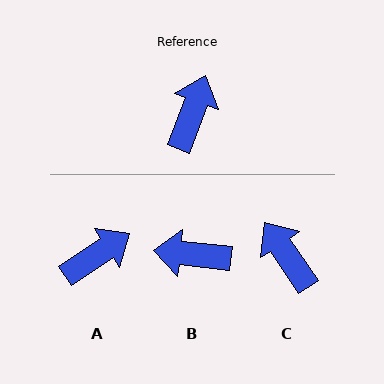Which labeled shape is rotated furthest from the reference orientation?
B, about 104 degrees away.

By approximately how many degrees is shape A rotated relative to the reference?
Approximately 36 degrees clockwise.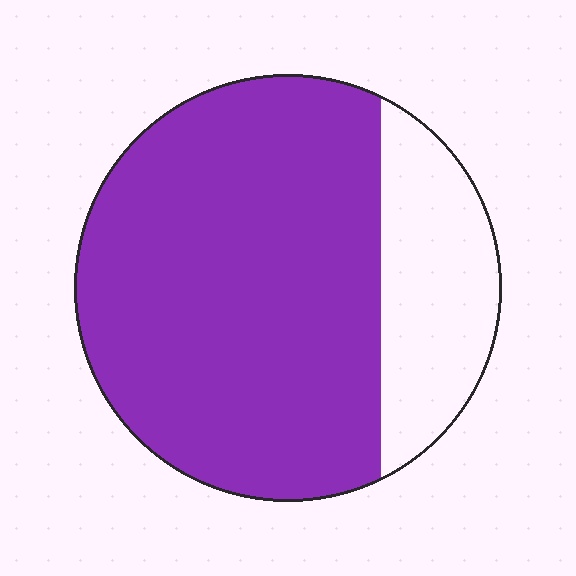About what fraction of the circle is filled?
About three quarters (3/4).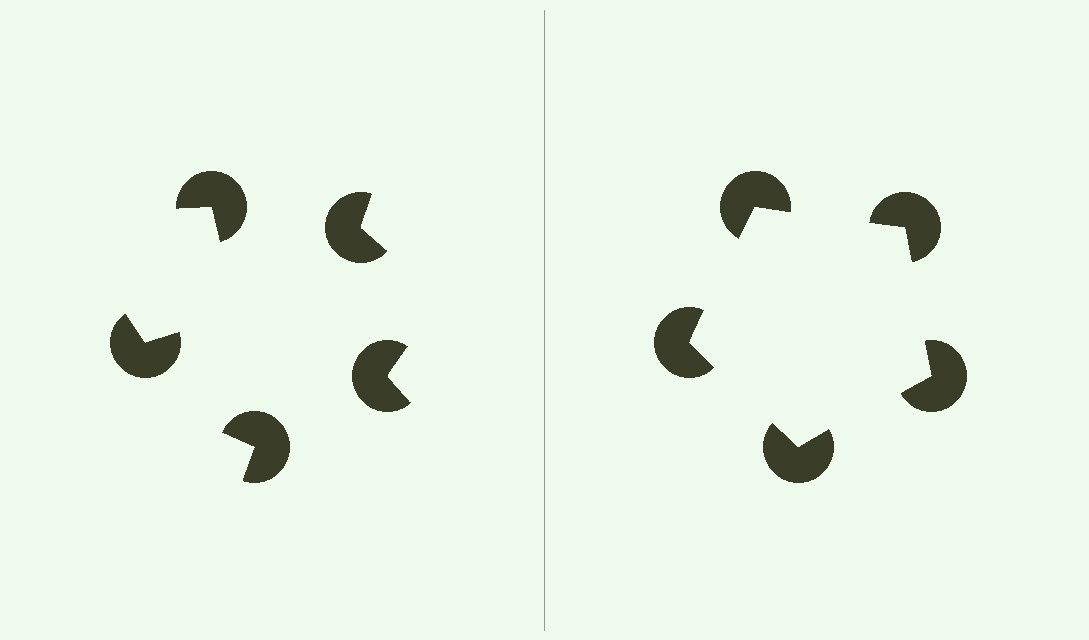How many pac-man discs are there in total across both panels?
10 — 5 on each side.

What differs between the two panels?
The pac-man discs are positioned identically on both sides; only the wedge orientations differ. On the right they align to a pentagon; on the left they are misaligned.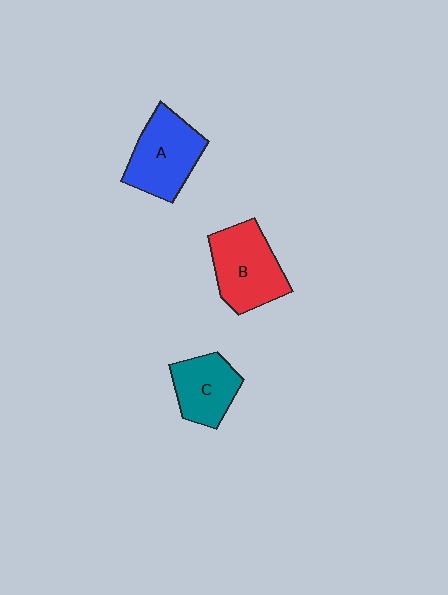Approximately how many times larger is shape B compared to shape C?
Approximately 1.3 times.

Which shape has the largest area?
Shape B (red).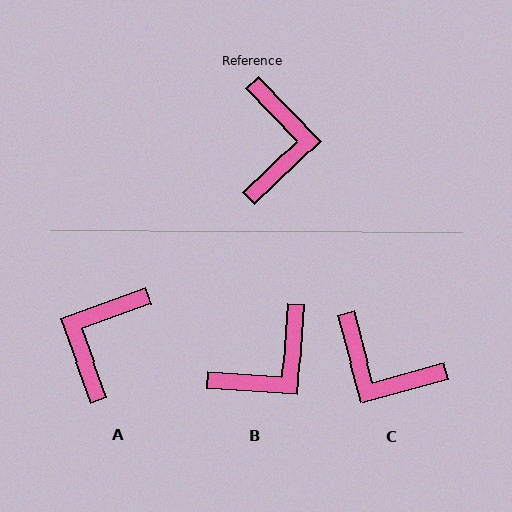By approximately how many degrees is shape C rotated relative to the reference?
Approximately 118 degrees clockwise.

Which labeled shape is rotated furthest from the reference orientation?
A, about 156 degrees away.